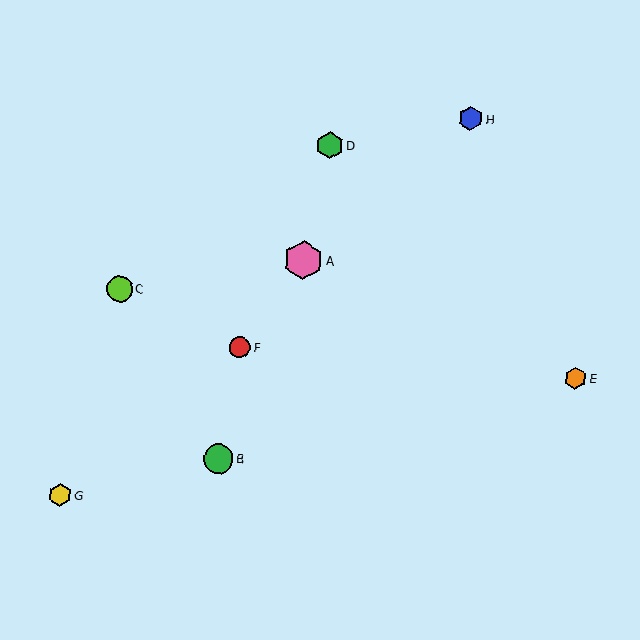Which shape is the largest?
The pink hexagon (labeled A) is the largest.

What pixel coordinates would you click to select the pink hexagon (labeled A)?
Click at (303, 260) to select the pink hexagon A.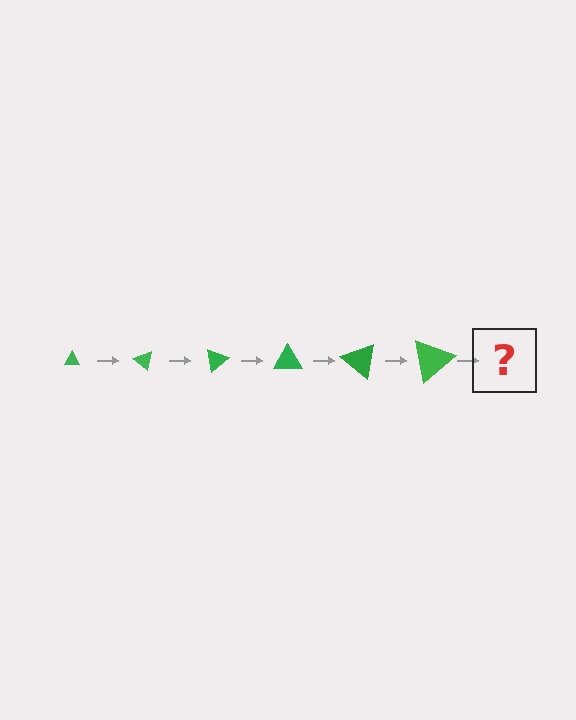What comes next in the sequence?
The next element should be a triangle, larger than the previous one and rotated 240 degrees from the start.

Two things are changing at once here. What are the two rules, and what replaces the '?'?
The two rules are that the triangle grows larger each step and it rotates 40 degrees each step. The '?' should be a triangle, larger than the previous one and rotated 240 degrees from the start.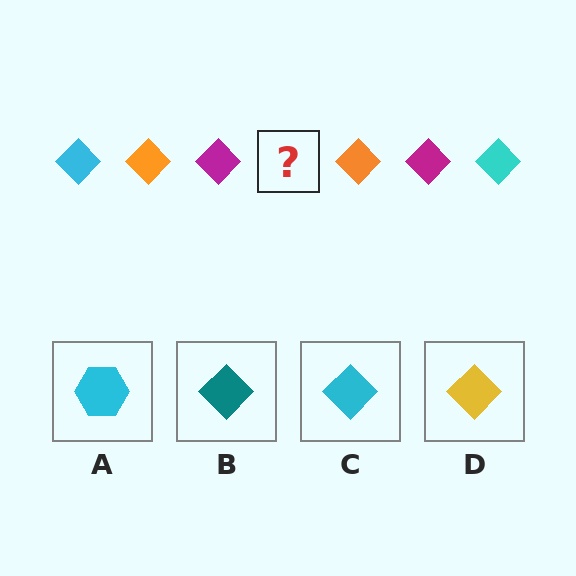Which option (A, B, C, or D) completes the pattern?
C.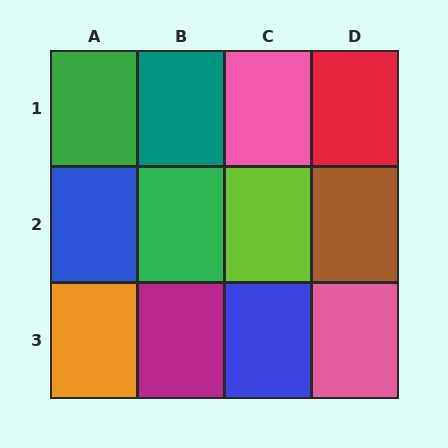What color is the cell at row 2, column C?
Lime.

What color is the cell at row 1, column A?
Green.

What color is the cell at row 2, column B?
Green.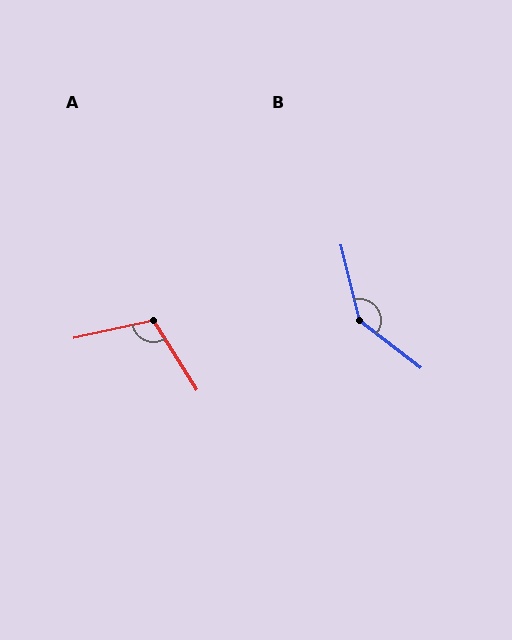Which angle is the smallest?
A, at approximately 110 degrees.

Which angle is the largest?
B, at approximately 142 degrees.